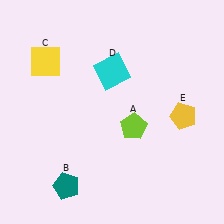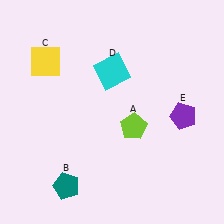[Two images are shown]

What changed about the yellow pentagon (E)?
In Image 1, E is yellow. In Image 2, it changed to purple.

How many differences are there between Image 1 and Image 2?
There is 1 difference between the two images.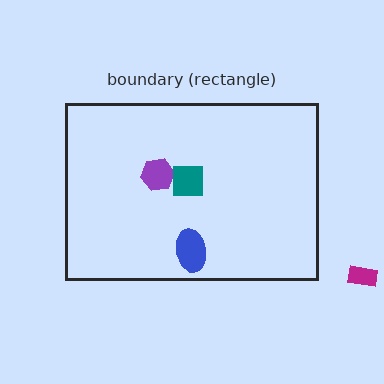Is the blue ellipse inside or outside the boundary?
Inside.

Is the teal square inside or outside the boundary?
Inside.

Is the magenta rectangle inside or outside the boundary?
Outside.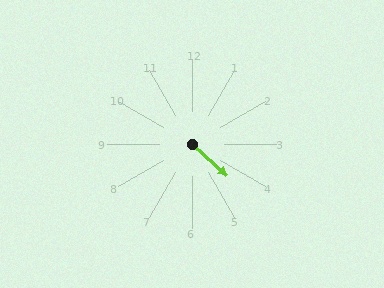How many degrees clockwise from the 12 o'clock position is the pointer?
Approximately 132 degrees.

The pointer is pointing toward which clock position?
Roughly 4 o'clock.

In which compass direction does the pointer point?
Southeast.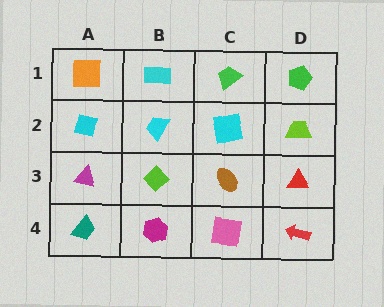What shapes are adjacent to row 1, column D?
A lime trapezoid (row 2, column D), a green trapezoid (row 1, column C).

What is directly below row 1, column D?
A lime trapezoid.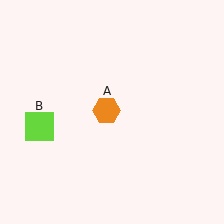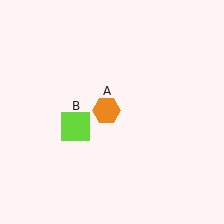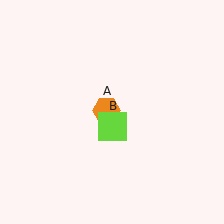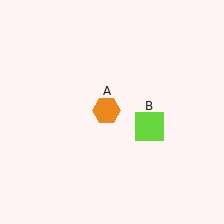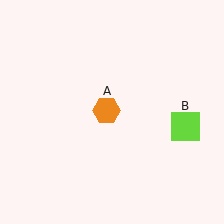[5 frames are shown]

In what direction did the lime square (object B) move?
The lime square (object B) moved right.